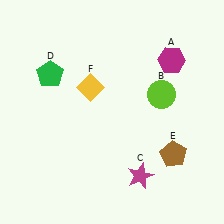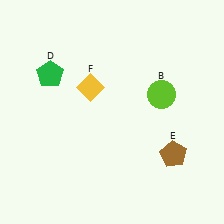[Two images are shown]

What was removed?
The magenta star (C), the magenta hexagon (A) were removed in Image 2.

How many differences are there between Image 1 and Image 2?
There are 2 differences between the two images.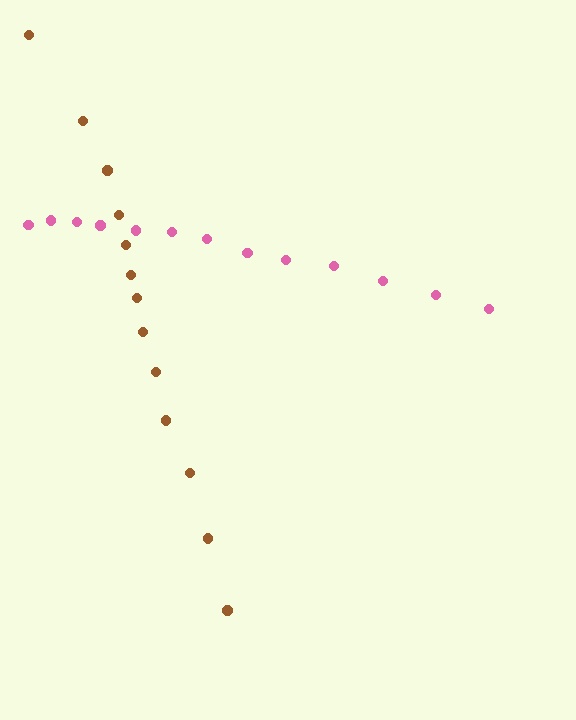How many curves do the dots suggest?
There are 2 distinct paths.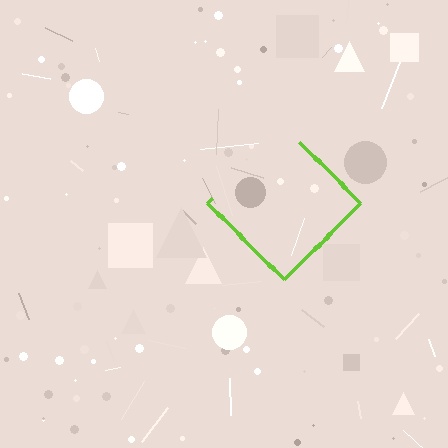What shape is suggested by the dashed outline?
The dashed outline suggests a diamond.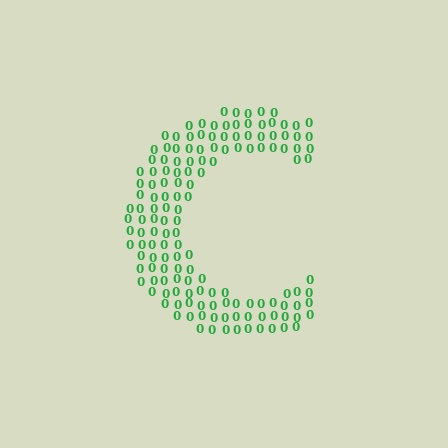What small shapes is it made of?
It is made of small digit 0's.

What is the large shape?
The large shape is the letter C.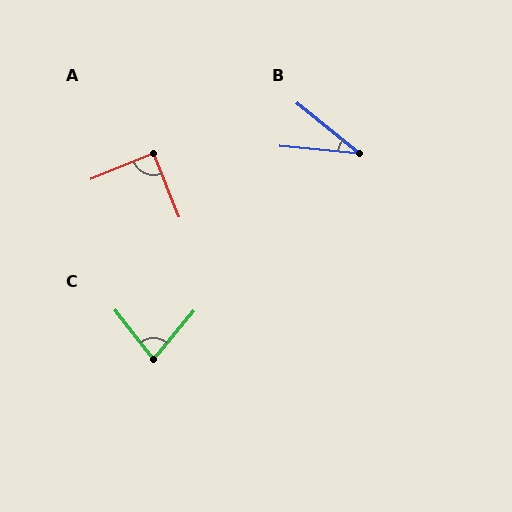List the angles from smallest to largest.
B (34°), C (78°), A (90°).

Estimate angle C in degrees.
Approximately 78 degrees.